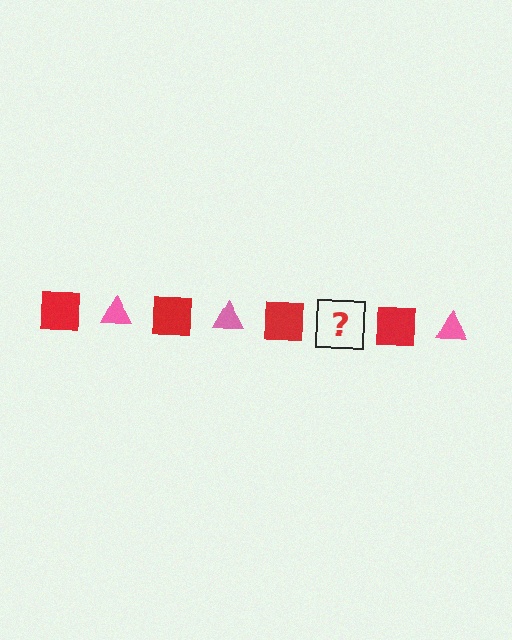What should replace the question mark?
The question mark should be replaced with a pink triangle.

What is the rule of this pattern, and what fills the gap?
The rule is that the pattern alternates between red square and pink triangle. The gap should be filled with a pink triangle.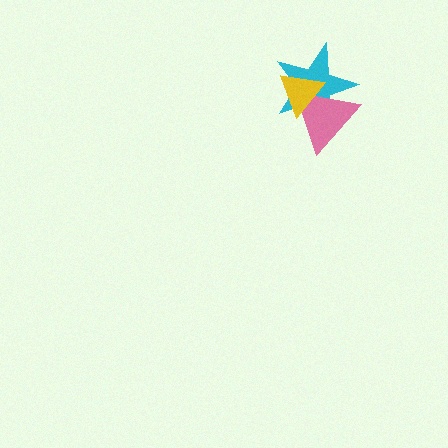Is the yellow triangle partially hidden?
No, no other shape covers it.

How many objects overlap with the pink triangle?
2 objects overlap with the pink triangle.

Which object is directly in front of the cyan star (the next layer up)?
The pink triangle is directly in front of the cyan star.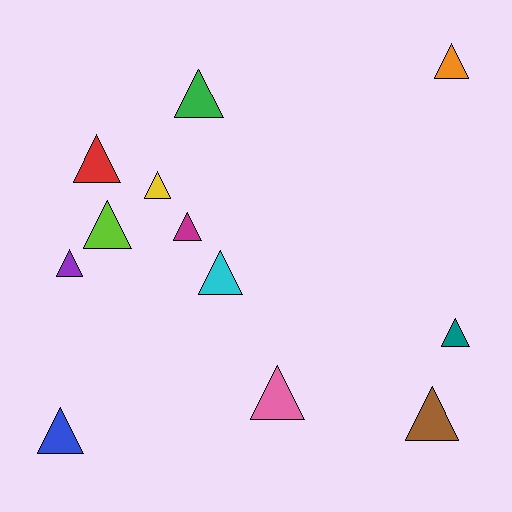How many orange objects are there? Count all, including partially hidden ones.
There is 1 orange object.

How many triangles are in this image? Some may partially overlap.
There are 12 triangles.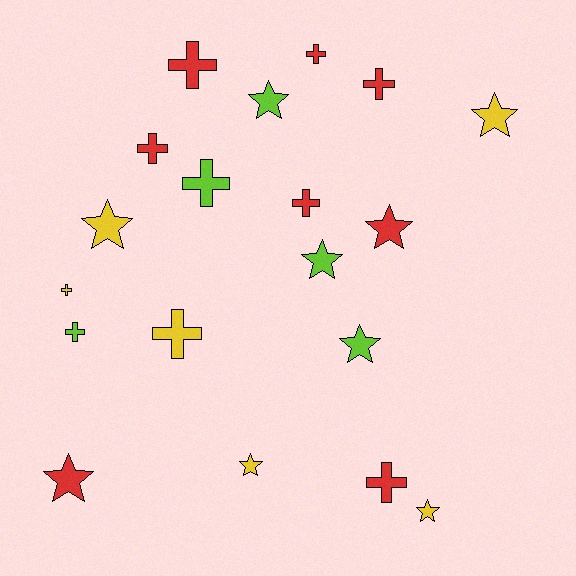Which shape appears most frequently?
Cross, with 10 objects.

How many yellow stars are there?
There are 4 yellow stars.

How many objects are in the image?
There are 19 objects.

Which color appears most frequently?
Red, with 8 objects.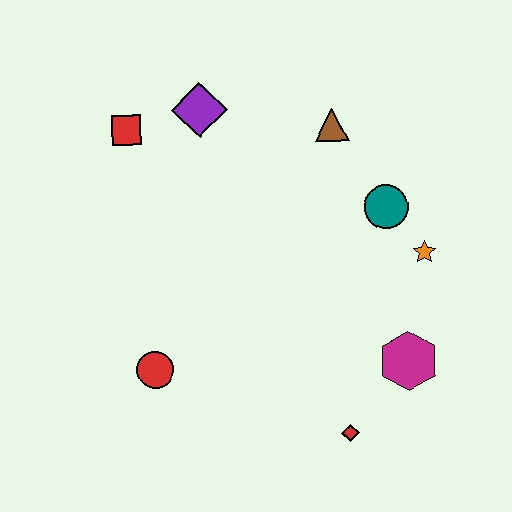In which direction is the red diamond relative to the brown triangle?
The red diamond is below the brown triangle.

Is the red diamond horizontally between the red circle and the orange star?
Yes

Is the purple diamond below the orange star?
No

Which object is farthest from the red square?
The red diamond is farthest from the red square.